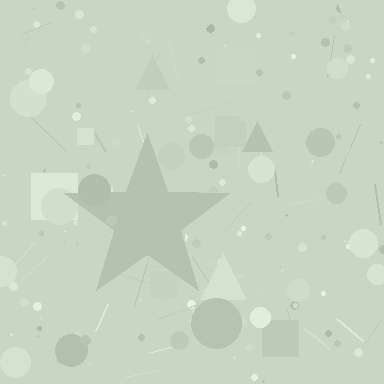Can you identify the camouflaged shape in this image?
The camouflaged shape is a star.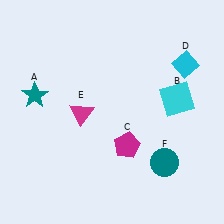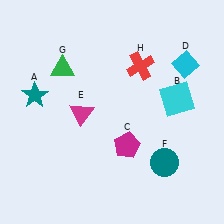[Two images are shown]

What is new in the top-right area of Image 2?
A red cross (H) was added in the top-right area of Image 2.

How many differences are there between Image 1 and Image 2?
There are 2 differences between the two images.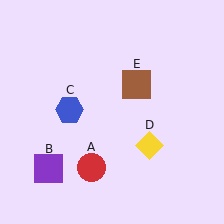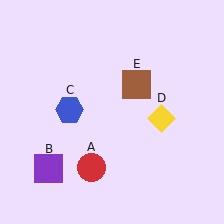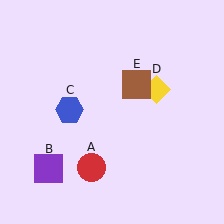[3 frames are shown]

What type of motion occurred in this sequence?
The yellow diamond (object D) rotated counterclockwise around the center of the scene.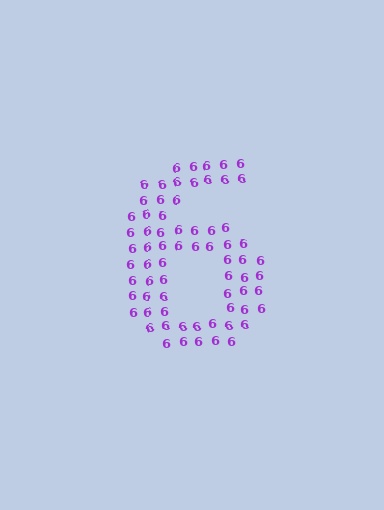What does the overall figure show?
The overall figure shows the digit 6.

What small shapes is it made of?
It is made of small digit 6's.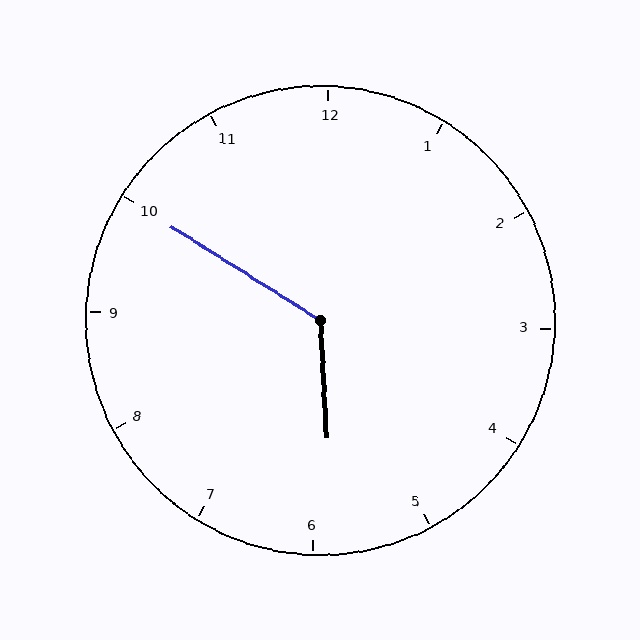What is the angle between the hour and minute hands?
Approximately 125 degrees.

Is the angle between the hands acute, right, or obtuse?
It is obtuse.